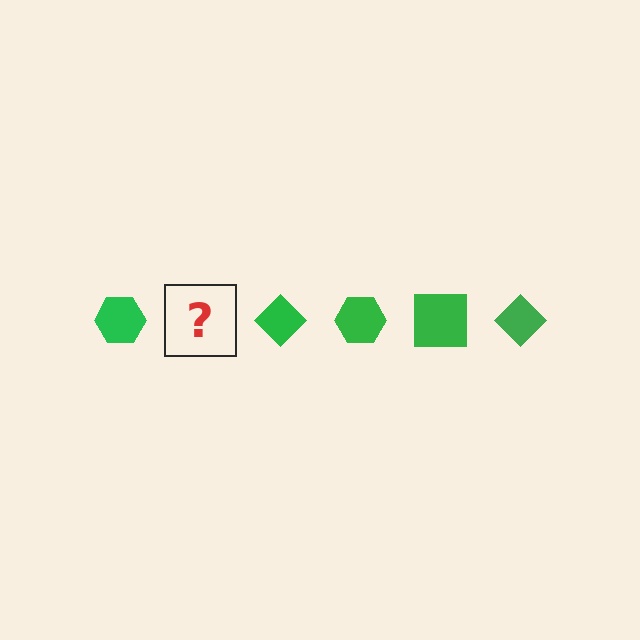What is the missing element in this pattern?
The missing element is a green square.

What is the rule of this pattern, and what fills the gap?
The rule is that the pattern cycles through hexagon, square, diamond shapes in green. The gap should be filled with a green square.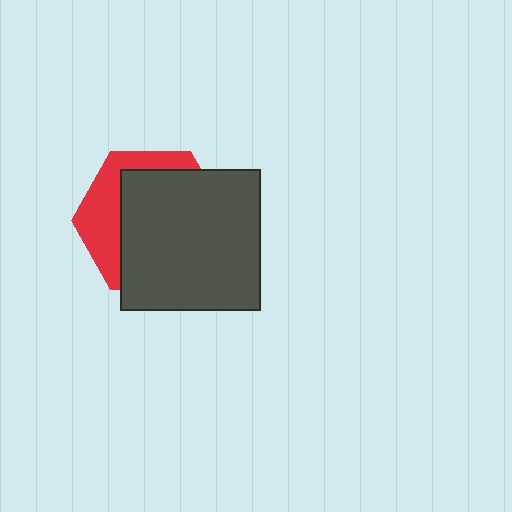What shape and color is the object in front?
The object in front is a dark gray rectangle.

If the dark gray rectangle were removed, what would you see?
You would see the complete red hexagon.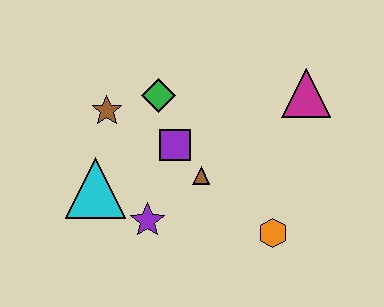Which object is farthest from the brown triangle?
The magenta triangle is farthest from the brown triangle.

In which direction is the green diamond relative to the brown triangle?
The green diamond is above the brown triangle.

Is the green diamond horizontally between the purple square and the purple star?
Yes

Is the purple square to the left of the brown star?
No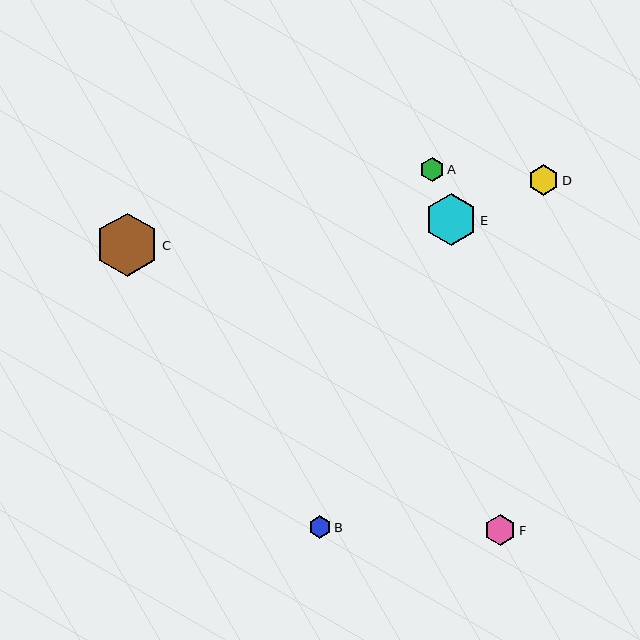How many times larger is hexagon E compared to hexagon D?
Hexagon E is approximately 1.7 times the size of hexagon D.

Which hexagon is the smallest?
Hexagon B is the smallest with a size of approximately 23 pixels.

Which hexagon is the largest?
Hexagon C is the largest with a size of approximately 63 pixels.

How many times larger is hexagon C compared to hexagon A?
Hexagon C is approximately 2.6 times the size of hexagon A.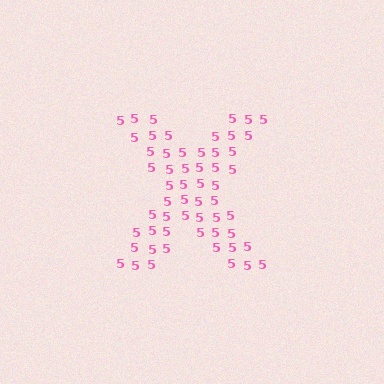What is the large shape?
The large shape is the letter X.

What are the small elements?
The small elements are digit 5's.